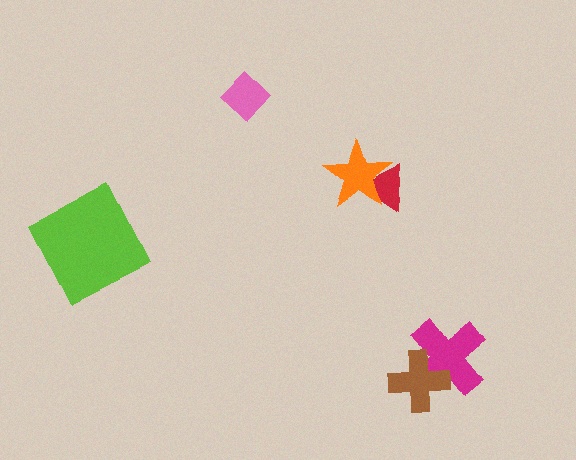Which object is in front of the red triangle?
The orange star is in front of the red triangle.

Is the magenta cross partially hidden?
Yes, it is partially covered by another shape.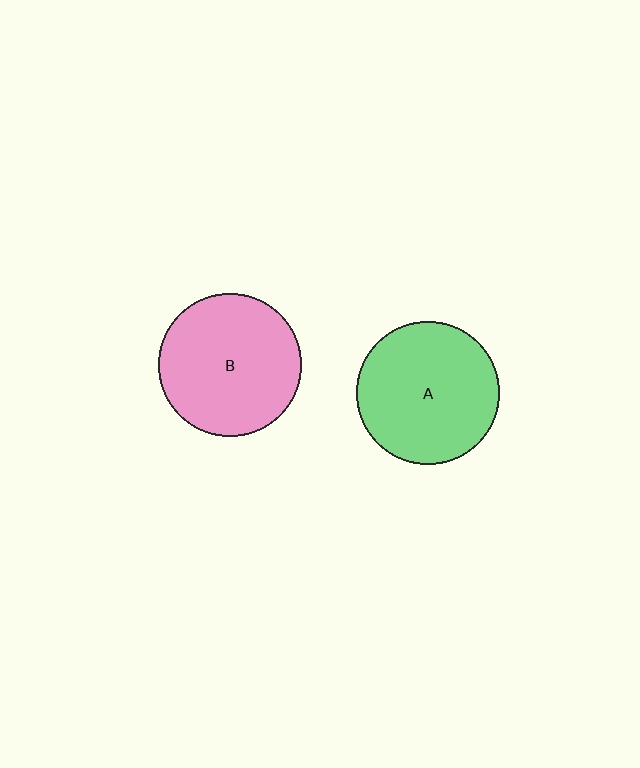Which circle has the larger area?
Circle A (green).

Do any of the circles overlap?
No, none of the circles overlap.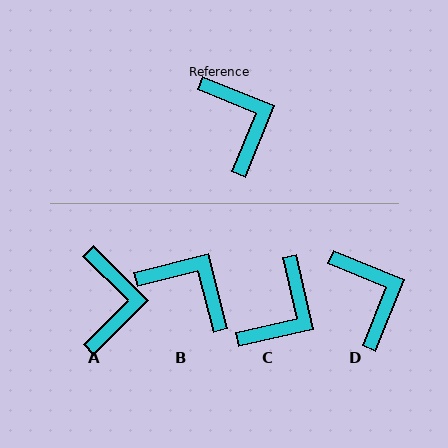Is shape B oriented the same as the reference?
No, it is off by about 36 degrees.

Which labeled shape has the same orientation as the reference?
D.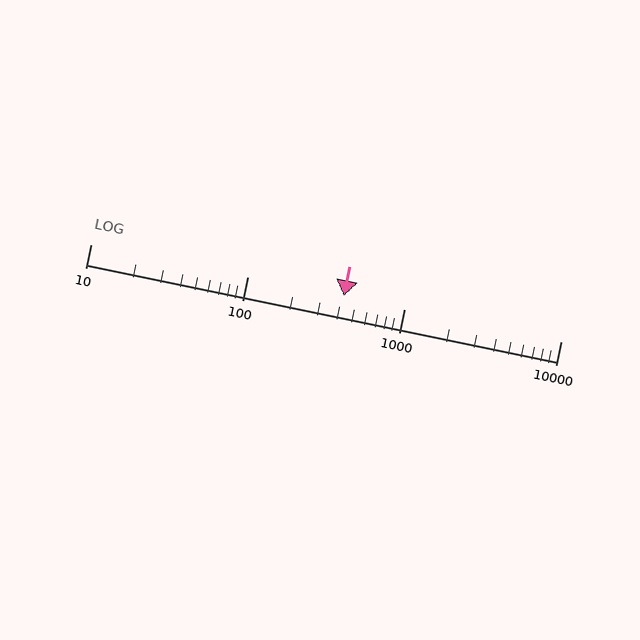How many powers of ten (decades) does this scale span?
The scale spans 3 decades, from 10 to 10000.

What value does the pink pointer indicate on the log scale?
The pointer indicates approximately 410.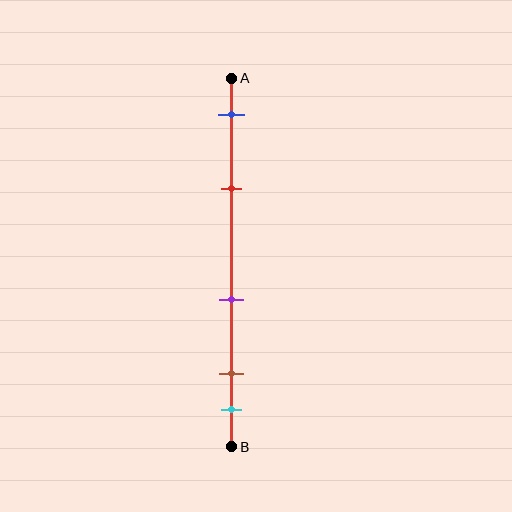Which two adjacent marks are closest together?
The brown and cyan marks are the closest adjacent pair.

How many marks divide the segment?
There are 5 marks dividing the segment.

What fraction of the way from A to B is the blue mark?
The blue mark is approximately 10% (0.1) of the way from A to B.